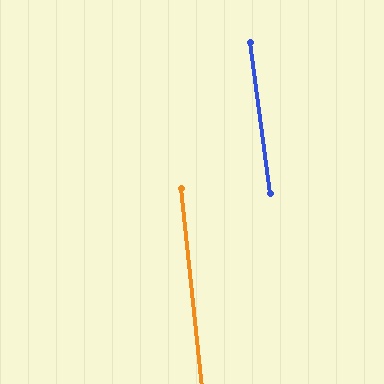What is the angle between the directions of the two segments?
Approximately 2 degrees.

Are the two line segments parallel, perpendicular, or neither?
Parallel — their directions differ by only 1.7°.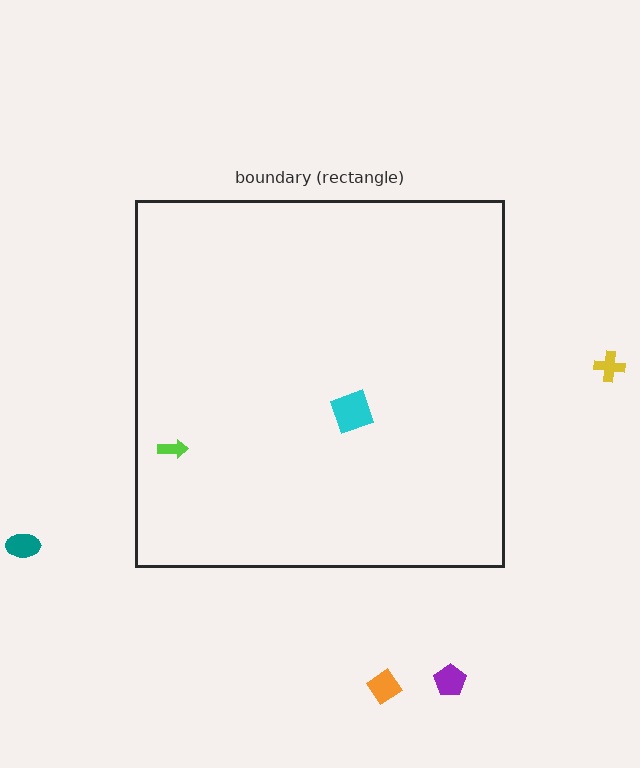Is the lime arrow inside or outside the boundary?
Inside.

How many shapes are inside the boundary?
2 inside, 4 outside.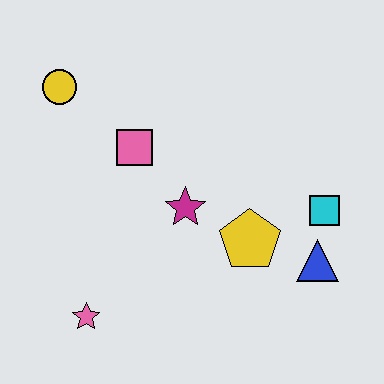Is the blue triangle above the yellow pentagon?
No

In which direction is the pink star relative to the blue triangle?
The pink star is to the left of the blue triangle.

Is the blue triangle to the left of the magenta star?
No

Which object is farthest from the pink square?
The blue triangle is farthest from the pink square.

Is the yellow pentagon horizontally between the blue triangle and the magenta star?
Yes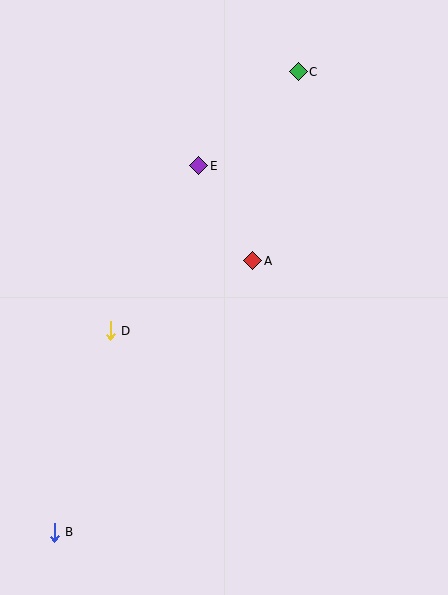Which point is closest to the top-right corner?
Point C is closest to the top-right corner.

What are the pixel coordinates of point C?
Point C is at (298, 72).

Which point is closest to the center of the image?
Point A at (253, 261) is closest to the center.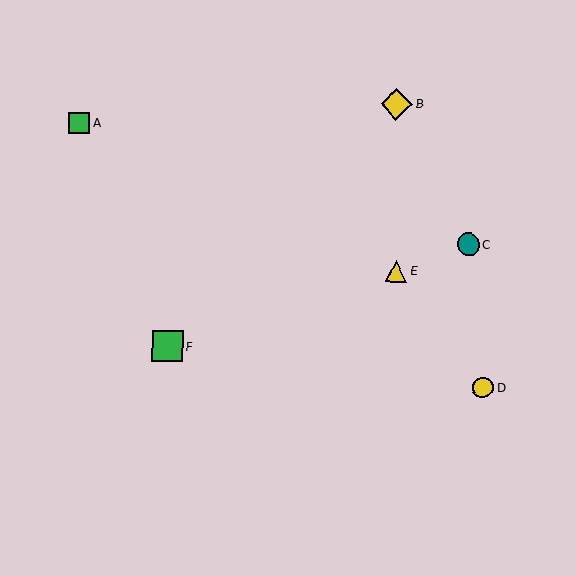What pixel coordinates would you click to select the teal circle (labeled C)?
Click at (468, 244) to select the teal circle C.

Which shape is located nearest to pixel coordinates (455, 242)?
The teal circle (labeled C) at (468, 244) is nearest to that location.